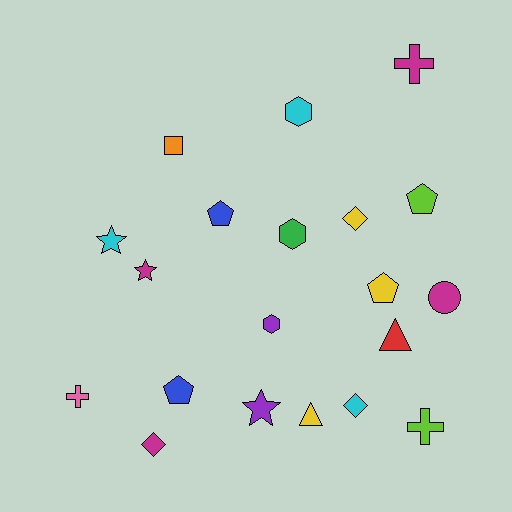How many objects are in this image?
There are 20 objects.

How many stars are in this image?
There are 3 stars.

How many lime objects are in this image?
There are 2 lime objects.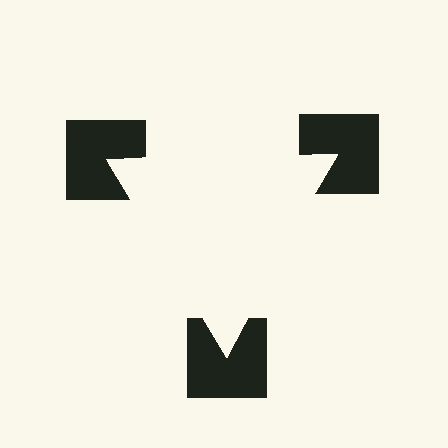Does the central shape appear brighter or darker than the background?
It typically appears slightly brighter than the background, even though no actual brightness change is drawn.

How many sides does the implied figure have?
3 sides.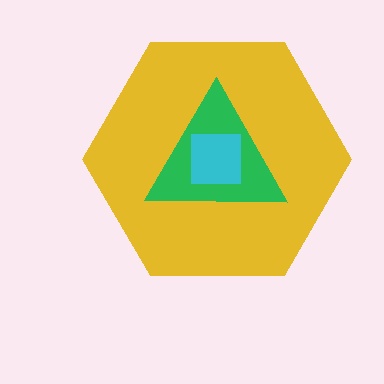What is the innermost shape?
The cyan square.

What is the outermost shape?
The yellow hexagon.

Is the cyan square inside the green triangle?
Yes.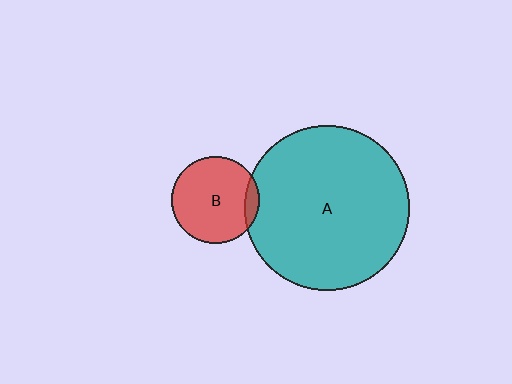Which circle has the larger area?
Circle A (teal).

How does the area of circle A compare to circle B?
Approximately 3.5 times.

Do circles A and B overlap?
Yes.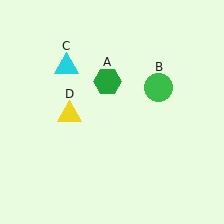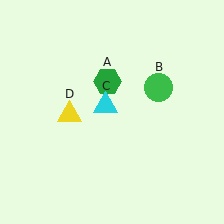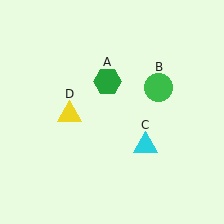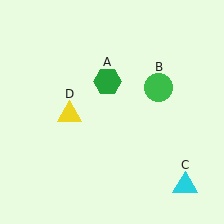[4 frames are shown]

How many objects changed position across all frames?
1 object changed position: cyan triangle (object C).